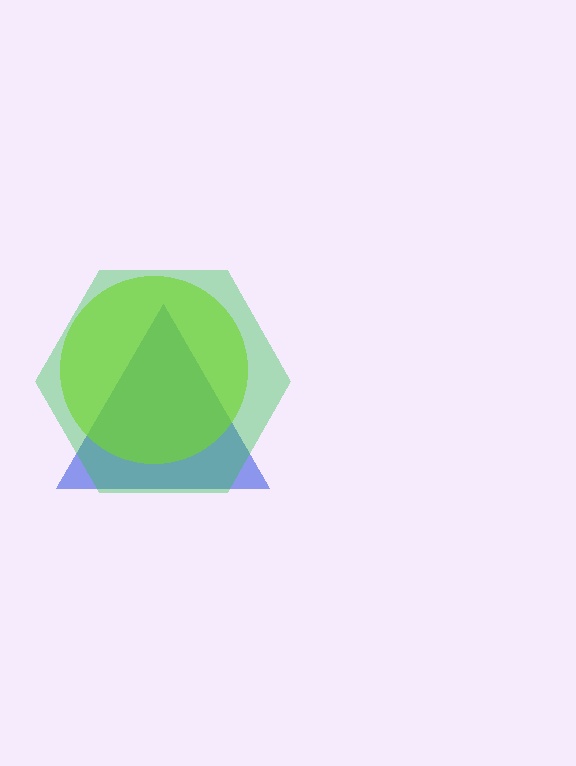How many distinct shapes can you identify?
There are 3 distinct shapes: a blue triangle, a green hexagon, a lime circle.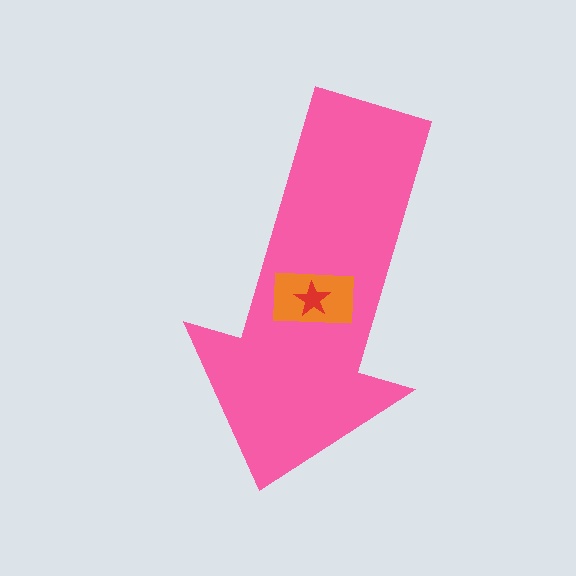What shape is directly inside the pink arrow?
The orange rectangle.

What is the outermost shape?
The pink arrow.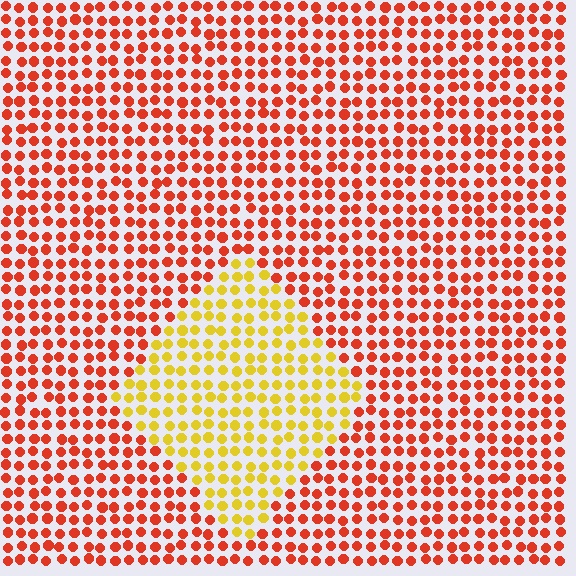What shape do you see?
I see a diamond.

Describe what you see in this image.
The image is filled with small red elements in a uniform arrangement. A diamond-shaped region is visible where the elements are tinted to a slightly different hue, forming a subtle color boundary.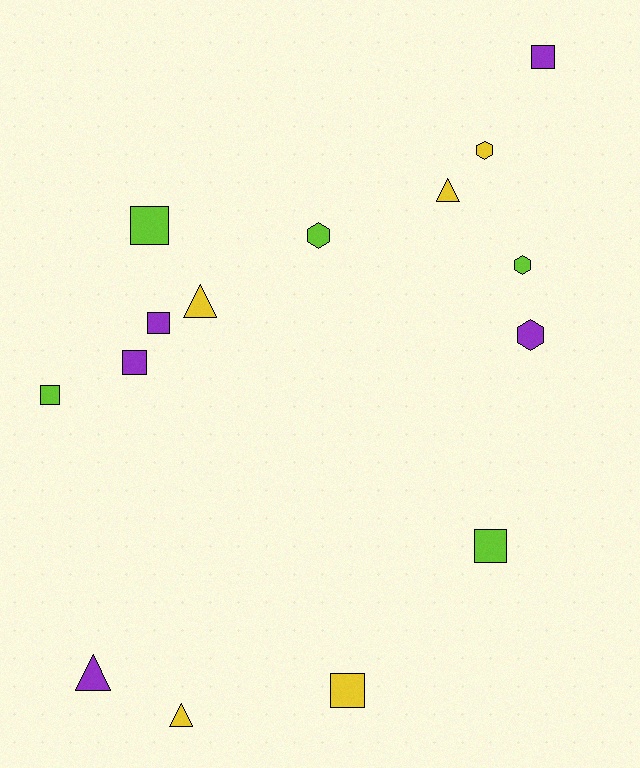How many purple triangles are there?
There is 1 purple triangle.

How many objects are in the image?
There are 15 objects.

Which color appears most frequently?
Yellow, with 5 objects.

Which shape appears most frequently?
Square, with 7 objects.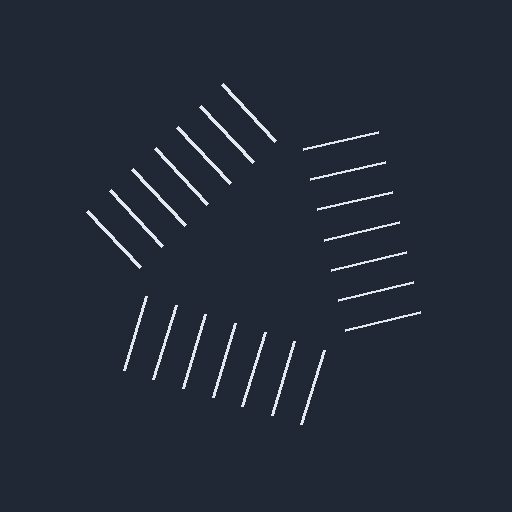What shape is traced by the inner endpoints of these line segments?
An illusory triangle — the line segments terminate on its edges but no continuous stroke is drawn.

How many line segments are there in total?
21 — 7 along each of the 3 edges.